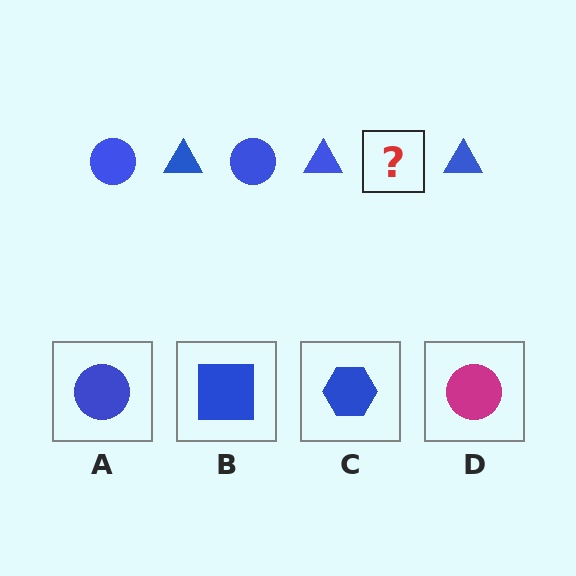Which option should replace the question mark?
Option A.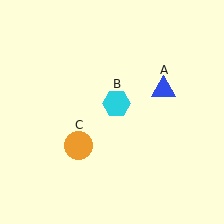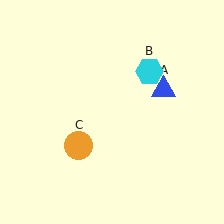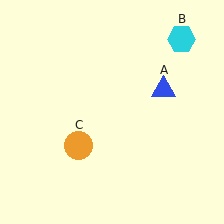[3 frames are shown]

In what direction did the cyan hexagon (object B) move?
The cyan hexagon (object B) moved up and to the right.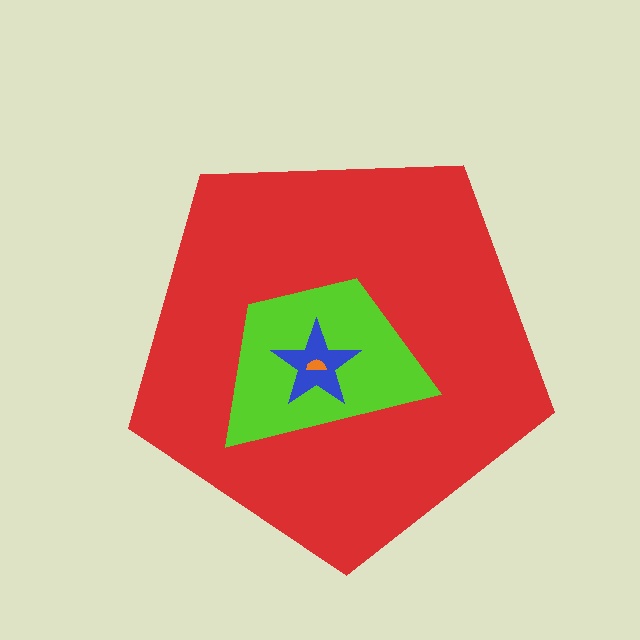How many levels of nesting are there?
4.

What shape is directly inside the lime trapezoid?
The blue star.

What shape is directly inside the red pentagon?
The lime trapezoid.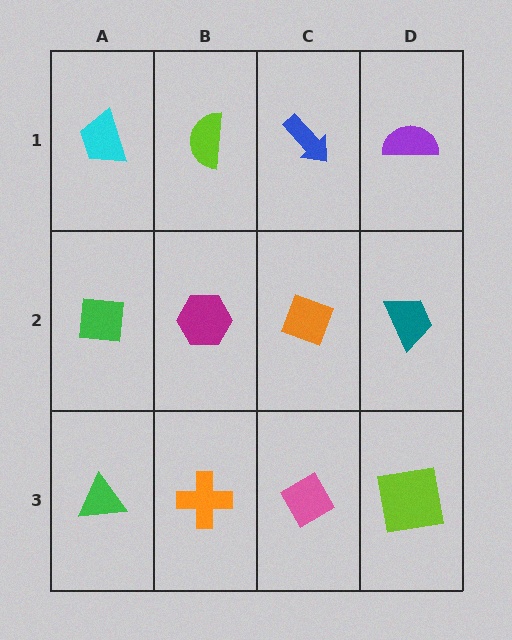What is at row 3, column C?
A pink diamond.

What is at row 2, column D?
A teal trapezoid.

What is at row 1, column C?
A blue arrow.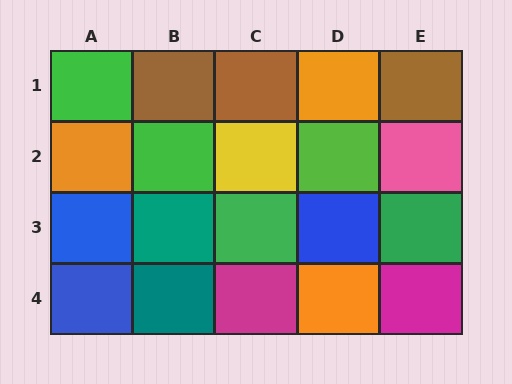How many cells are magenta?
2 cells are magenta.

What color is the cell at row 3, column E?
Green.